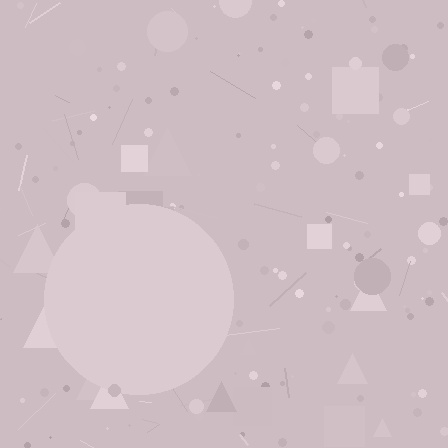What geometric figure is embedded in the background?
A circle is embedded in the background.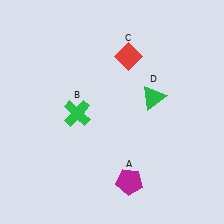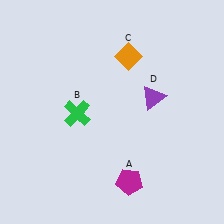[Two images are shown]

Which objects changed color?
C changed from red to orange. D changed from green to purple.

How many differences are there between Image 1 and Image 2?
There are 2 differences between the two images.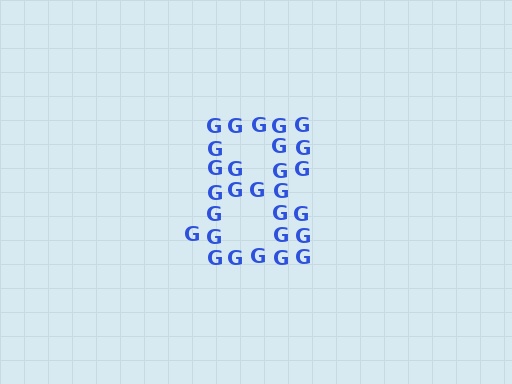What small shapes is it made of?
It is made of small letter G's.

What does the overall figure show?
The overall figure shows the digit 8.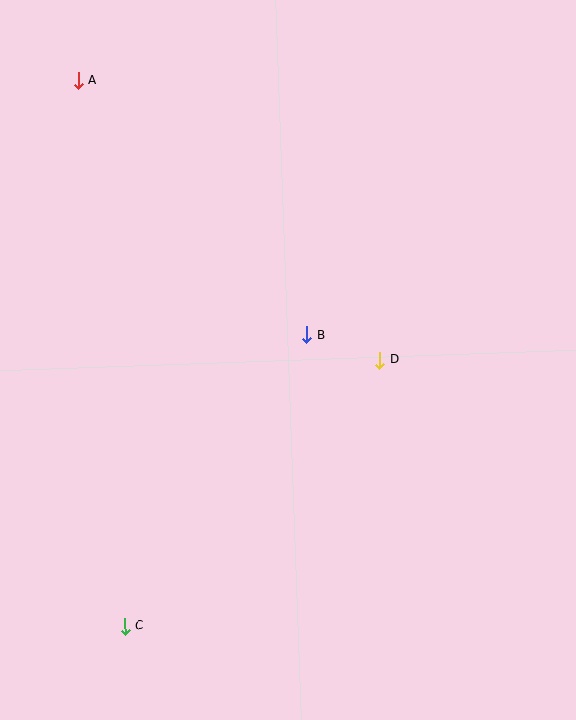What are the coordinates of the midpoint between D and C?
The midpoint between D and C is at (253, 493).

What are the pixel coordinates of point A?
Point A is at (78, 80).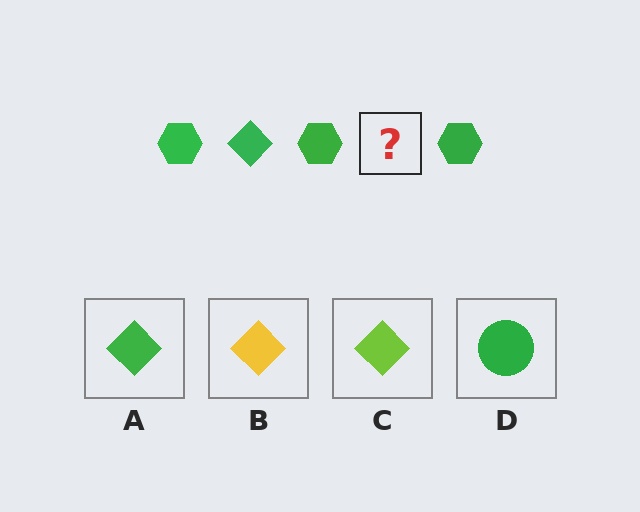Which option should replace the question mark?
Option A.